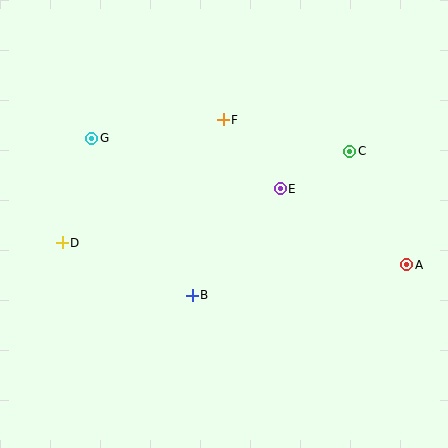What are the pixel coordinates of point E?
Point E is at (280, 189).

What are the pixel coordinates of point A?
Point A is at (407, 265).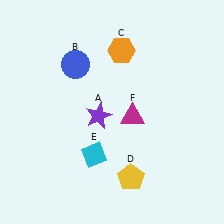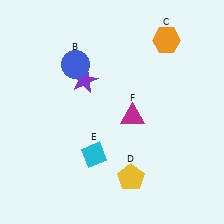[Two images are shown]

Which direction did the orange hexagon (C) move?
The orange hexagon (C) moved right.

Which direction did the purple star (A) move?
The purple star (A) moved up.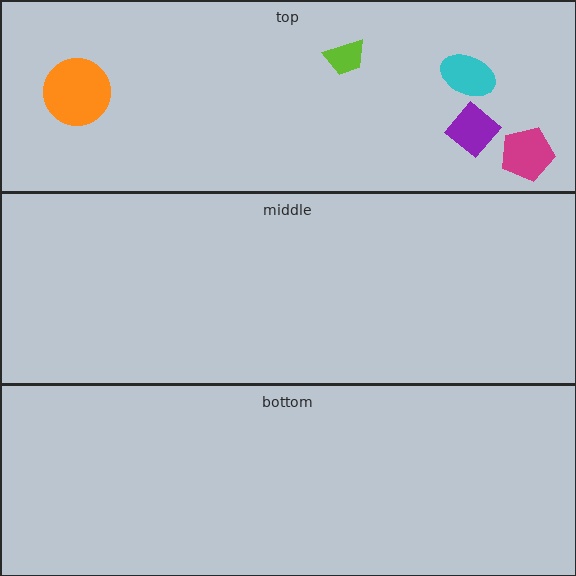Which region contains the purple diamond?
The top region.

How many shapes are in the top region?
5.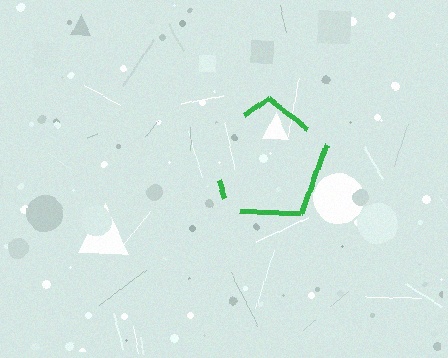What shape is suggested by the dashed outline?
The dashed outline suggests a pentagon.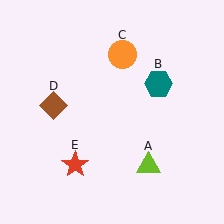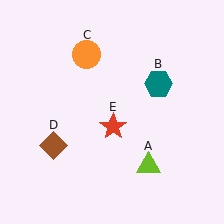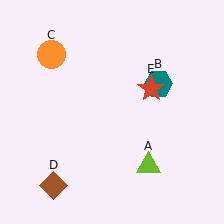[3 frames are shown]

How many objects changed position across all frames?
3 objects changed position: orange circle (object C), brown diamond (object D), red star (object E).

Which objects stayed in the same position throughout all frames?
Lime triangle (object A) and teal hexagon (object B) remained stationary.